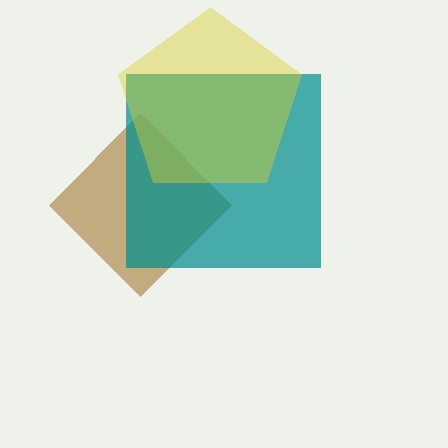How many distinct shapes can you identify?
There are 3 distinct shapes: a brown diamond, a teal square, a yellow pentagon.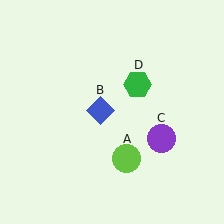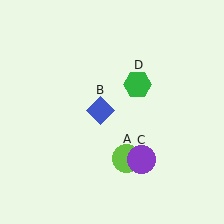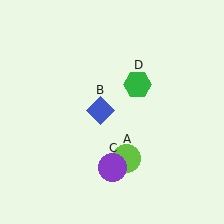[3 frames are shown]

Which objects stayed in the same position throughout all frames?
Lime circle (object A) and blue diamond (object B) and green hexagon (object D) remained stationary.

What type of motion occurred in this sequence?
The purple circle (object C) rotated clockwise around the center of the scene.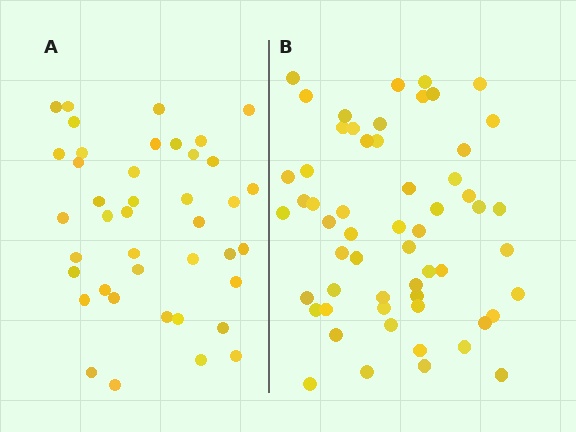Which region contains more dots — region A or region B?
Region B (the right region) has more dots.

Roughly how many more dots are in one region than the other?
Region B has approximately 15 more dots than region A.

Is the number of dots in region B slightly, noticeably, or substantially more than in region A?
Region B has noticeably more, but not dramatically so. The ratio is roughly 1.4 to 1.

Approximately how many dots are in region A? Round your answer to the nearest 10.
About 40 dots. (The exact count is 41, which rounds to 40.)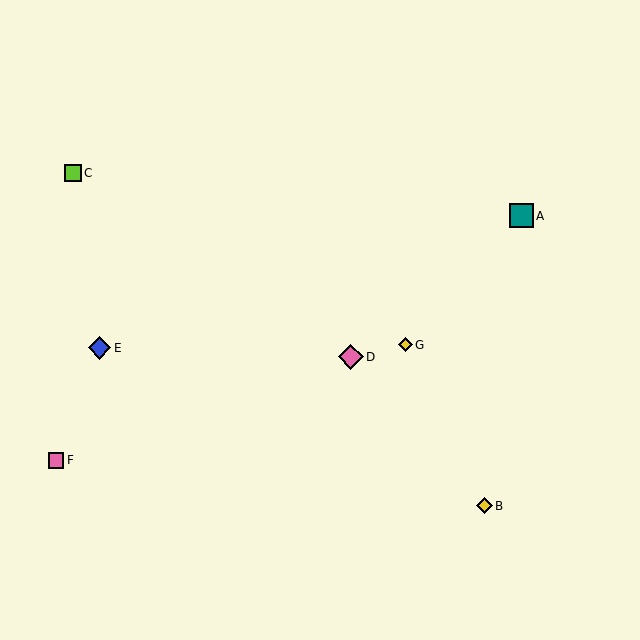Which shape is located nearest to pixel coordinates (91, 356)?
The blue diamond (labeled E) at (99, 348) is nearest to that location.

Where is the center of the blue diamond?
The center of the blue diamond is at (99, 348).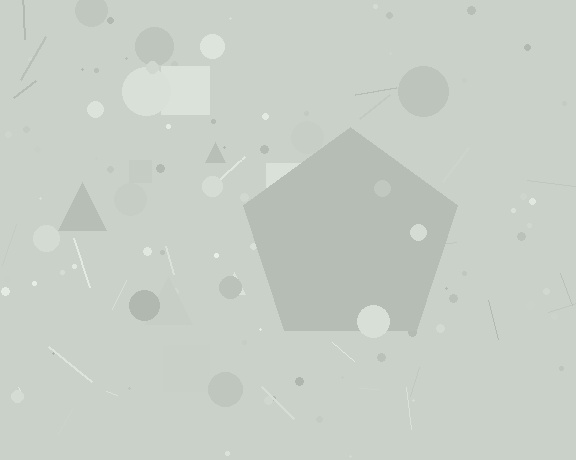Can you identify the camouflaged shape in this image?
The camouflaged shape is a pentagon.